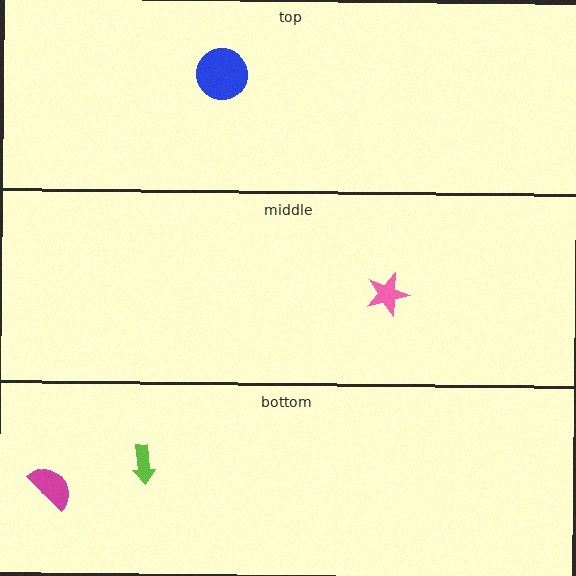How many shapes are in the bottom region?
2.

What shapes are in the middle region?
The pink star.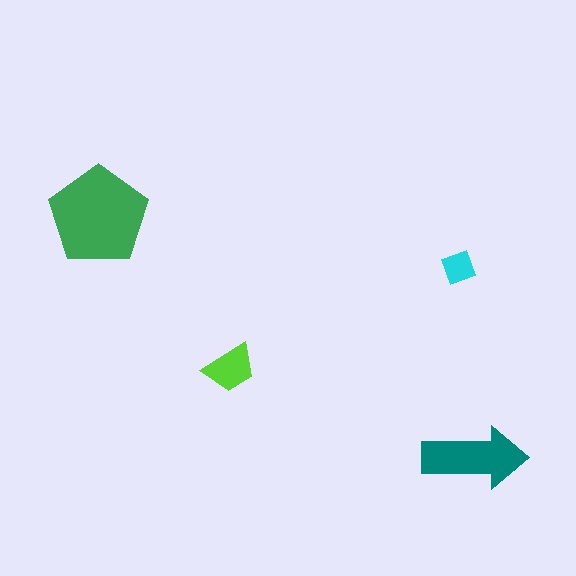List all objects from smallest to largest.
The cyan diamond, the lime trapezoid, the teal arrow, the green pentagon.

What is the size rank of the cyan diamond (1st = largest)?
4th.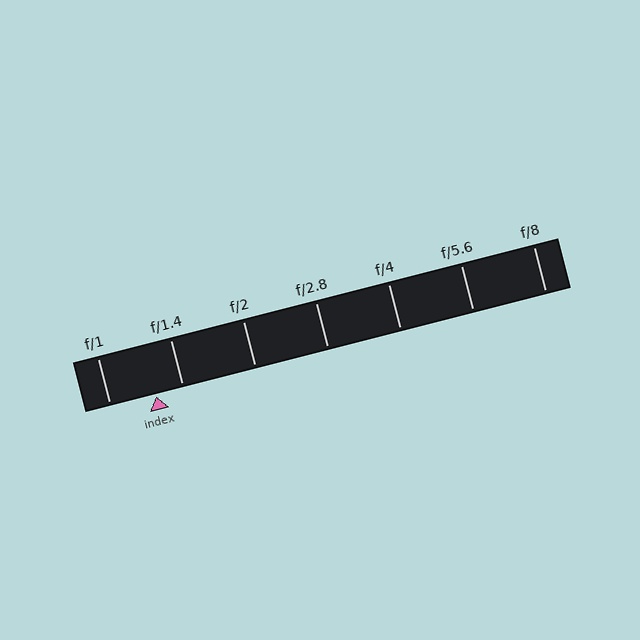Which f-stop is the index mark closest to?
The index mark is closest to f/1.4.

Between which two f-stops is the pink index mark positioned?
The index mark is between f/1 and f/1.4.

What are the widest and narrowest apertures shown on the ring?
The widest aperture shown is f/1 and the narrowest is f/8.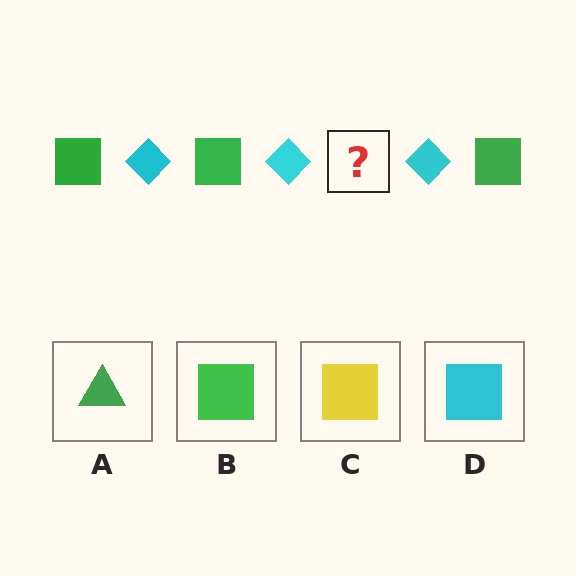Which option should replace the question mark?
Option B.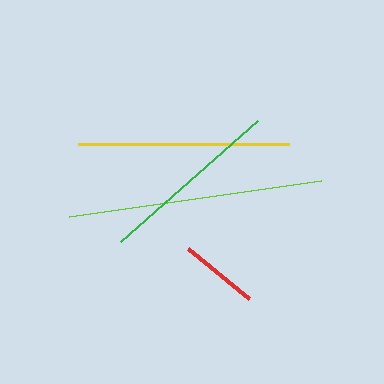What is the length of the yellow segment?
The yellow segment is approximately 210 pixels long.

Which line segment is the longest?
The lime line is the longest at approximately 255 pixels.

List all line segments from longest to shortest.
From longest to shortest: lime, yellow, green, red.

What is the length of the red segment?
The red segment is approximately 79 pixels long.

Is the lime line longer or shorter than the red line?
The lime line is longer than the red line.